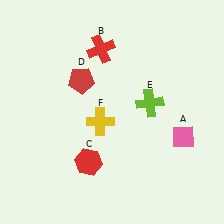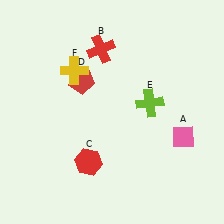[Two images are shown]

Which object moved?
The yellow cross (F) moved up.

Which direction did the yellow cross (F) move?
The yellow cross (F) moved up.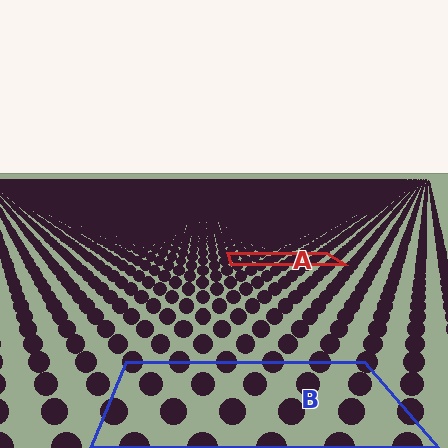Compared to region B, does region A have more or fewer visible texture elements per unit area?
Region A has more texture elements per unit area — they are packed more densely because it is farther away.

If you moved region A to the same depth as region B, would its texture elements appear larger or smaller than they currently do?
They would appear larger. At a closer depth, the same texture elements are projected at a bigger on-screen size.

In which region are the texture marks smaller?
The texture marks are smaller in region A, because it is farther away.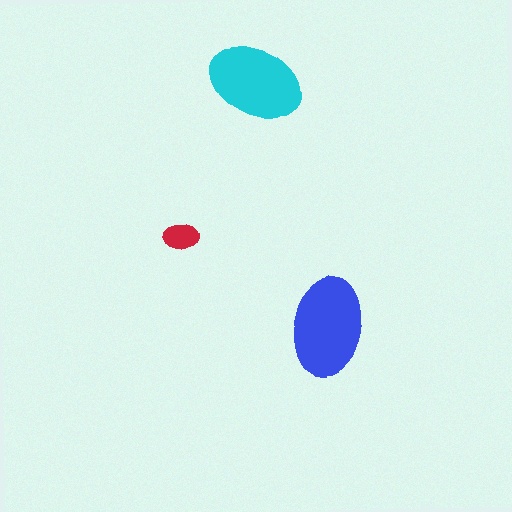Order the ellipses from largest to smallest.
the blue one, the cyan one, the red one.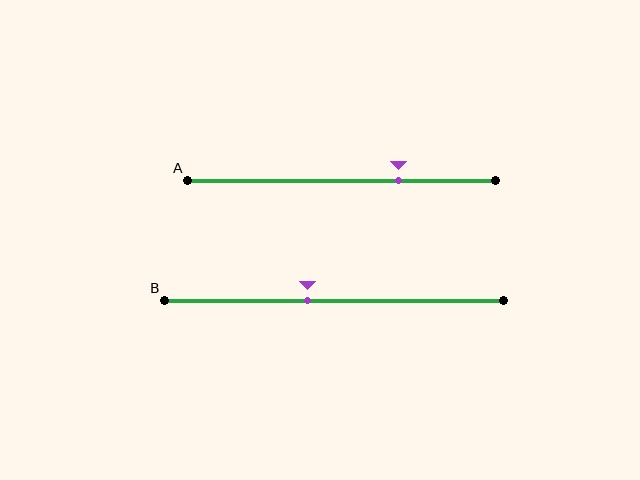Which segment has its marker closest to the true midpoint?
Segment B has its marker closest to the true midpoint.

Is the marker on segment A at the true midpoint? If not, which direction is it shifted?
No, the marker on segment A is shifted to the right by about 18% of the segment length.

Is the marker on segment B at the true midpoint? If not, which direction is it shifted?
No, the marker on segment B is shifted to the left by about 8% of the segment length.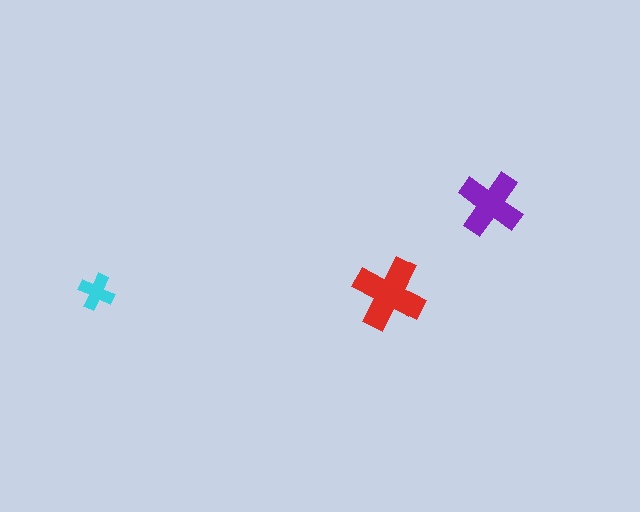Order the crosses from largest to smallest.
the red one, the purple one, the cyan one.